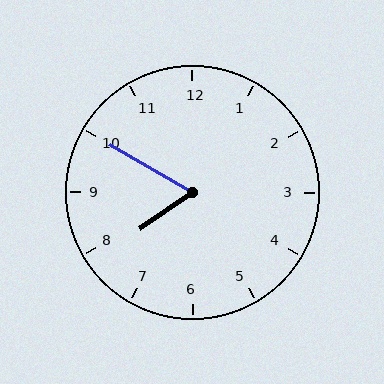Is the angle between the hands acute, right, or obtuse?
It is acute.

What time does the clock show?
7:50.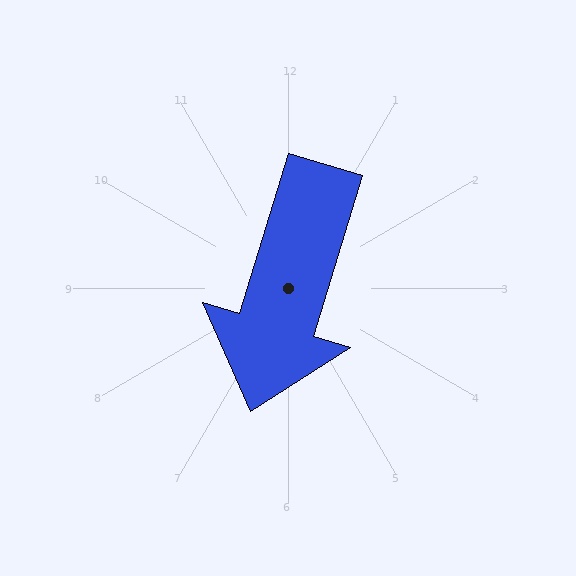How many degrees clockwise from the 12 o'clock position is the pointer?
Approximately 197 degrees.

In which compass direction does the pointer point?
South.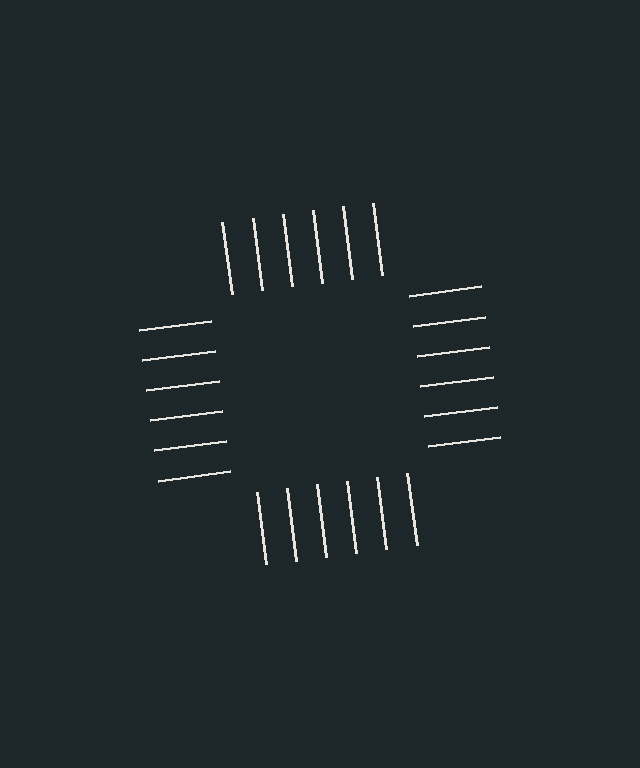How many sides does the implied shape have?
4 sides — the line-ends trace a square.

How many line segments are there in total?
24 — 6 along each of the 4 edges.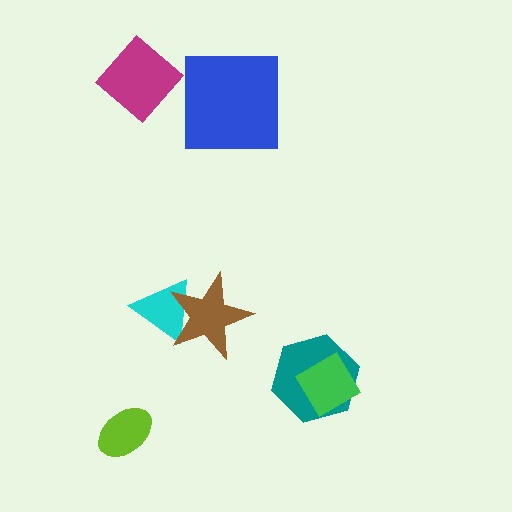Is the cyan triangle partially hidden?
Yes, it is partially covered by another shape.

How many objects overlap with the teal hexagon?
1 object overlaps with the teal hexagon.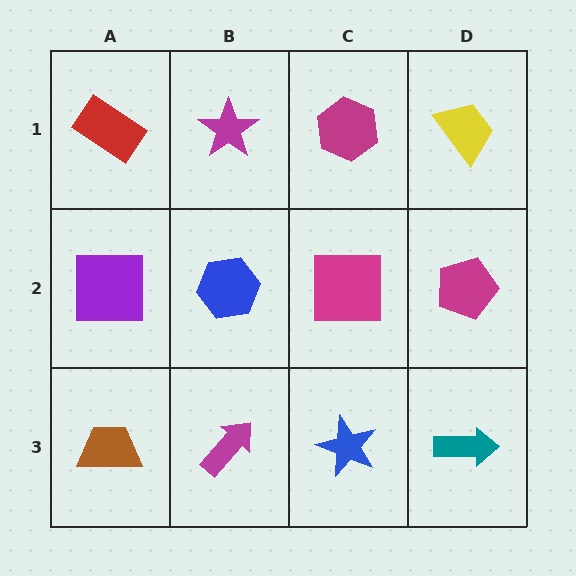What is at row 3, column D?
A teal arrow.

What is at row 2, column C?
A magenta square.